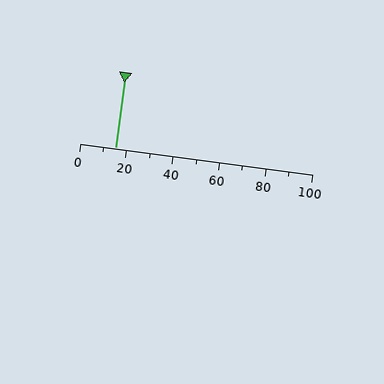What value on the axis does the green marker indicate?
The marker indicates approximately 15.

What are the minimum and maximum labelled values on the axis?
The axis runs from 0 to 100.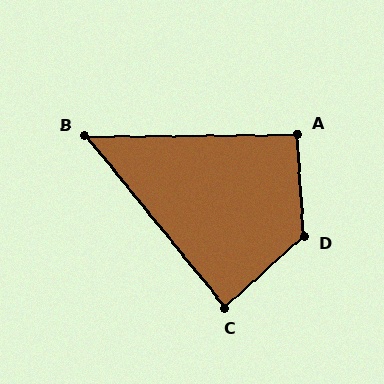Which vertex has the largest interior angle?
D, at approximately 129 degrees.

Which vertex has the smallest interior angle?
B, at approximately 51 degrees.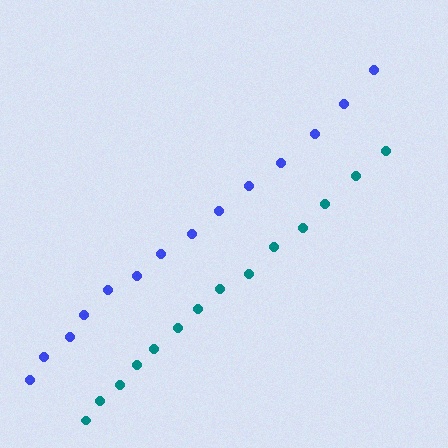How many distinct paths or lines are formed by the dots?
There are 2 distinct paths.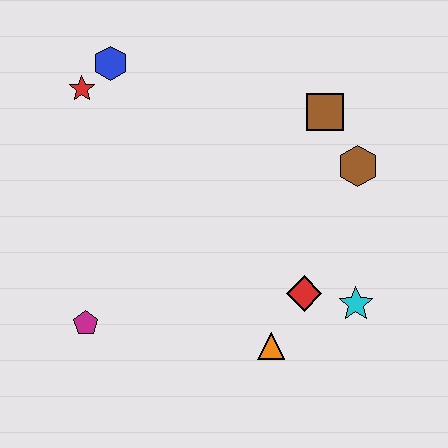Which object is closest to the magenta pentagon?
The orange triangle is closest to the magenta pentagon.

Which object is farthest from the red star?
The cyan star is farthest from the red star.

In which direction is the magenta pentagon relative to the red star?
The magenta pentagon is below the red star.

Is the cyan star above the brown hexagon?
No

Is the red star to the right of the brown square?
No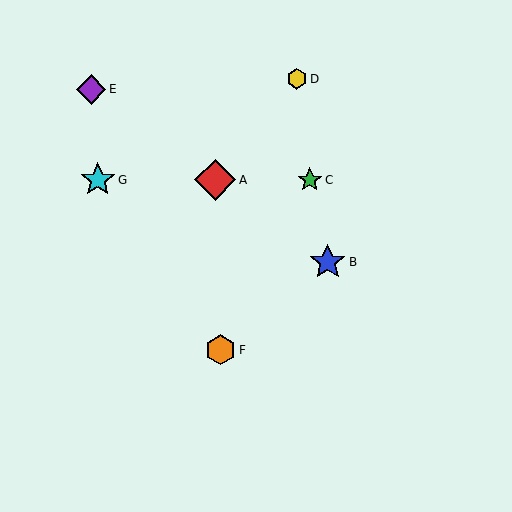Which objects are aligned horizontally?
Objects A, C, G are aligned horizontally.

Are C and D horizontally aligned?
No, C is at y≈180 and D is at y≈79.